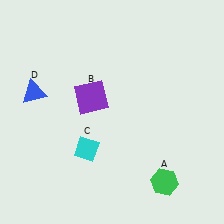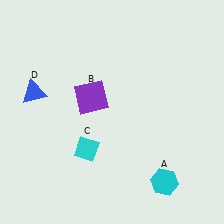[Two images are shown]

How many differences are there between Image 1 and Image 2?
There is 1 difference between the two images.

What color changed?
The hexagon (A) changed from green in Image 1 to cyan in Image 2.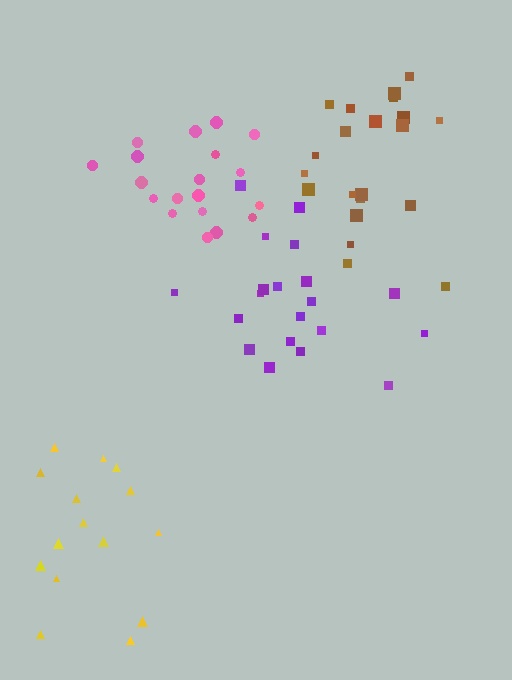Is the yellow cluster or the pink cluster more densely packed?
Pink.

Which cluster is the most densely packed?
Pink.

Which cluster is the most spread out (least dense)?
Yellow.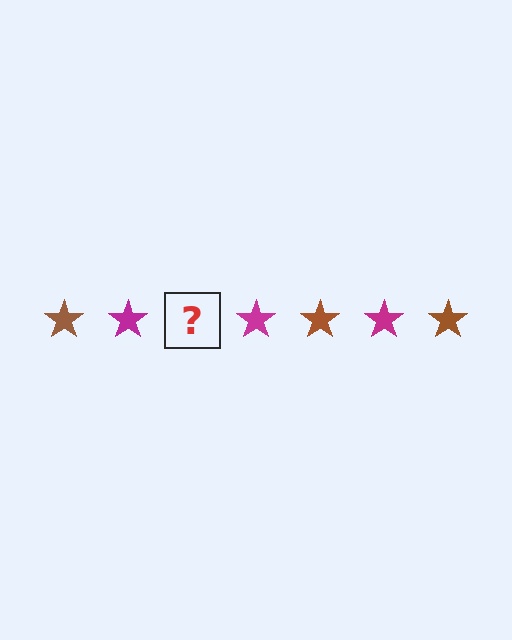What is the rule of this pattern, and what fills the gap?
The rule is that the pattern cycles through brown, magenta stars. The gap should be filled with a brown star.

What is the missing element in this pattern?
The missing element is a brown star.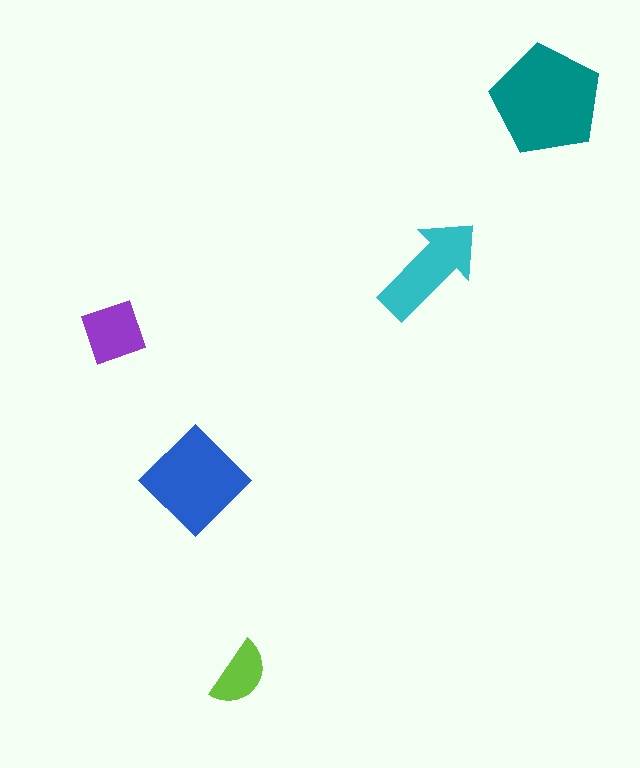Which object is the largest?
The teal pentagon.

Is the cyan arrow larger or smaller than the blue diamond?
Smaller.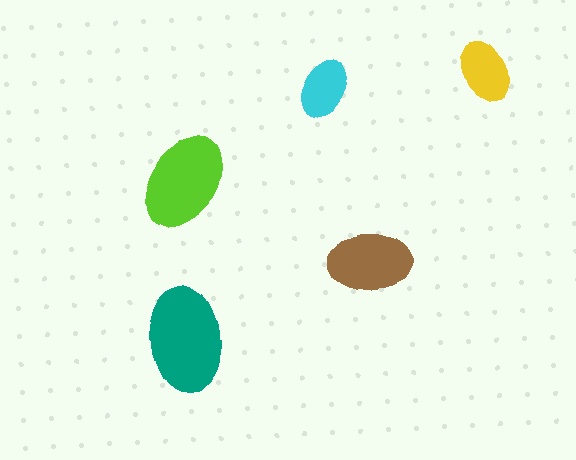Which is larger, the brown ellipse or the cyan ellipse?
The brown one.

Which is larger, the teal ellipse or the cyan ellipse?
The teal one.